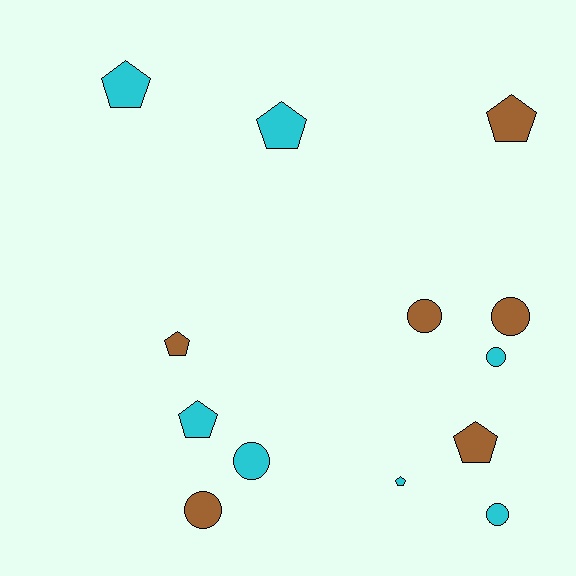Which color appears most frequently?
Cyan, with 7 objects.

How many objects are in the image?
There are 13 objects.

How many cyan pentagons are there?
There are 4 cyan pentagons.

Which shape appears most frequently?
Pentagon, with 7 objects.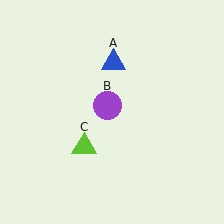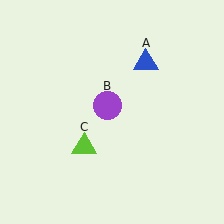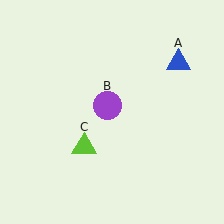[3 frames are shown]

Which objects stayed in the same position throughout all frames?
Purple circle (object B) and lime triangle (object C) remained stationary.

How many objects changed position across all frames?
1 object changed position: blue triangle (object A).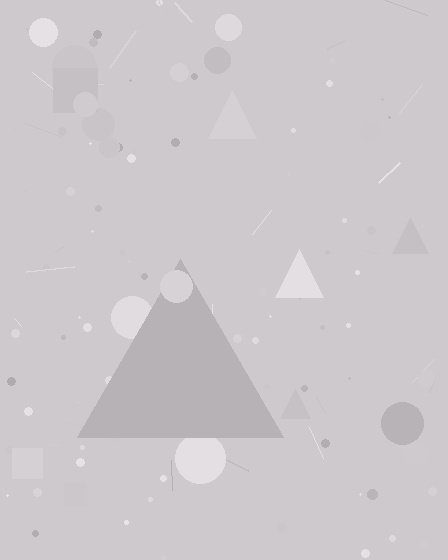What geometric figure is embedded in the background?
A triangle is embedded in the background.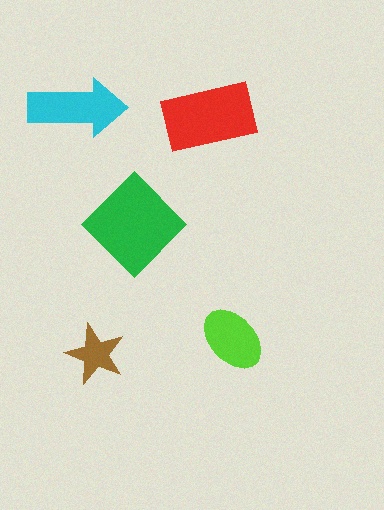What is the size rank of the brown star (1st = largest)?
5th.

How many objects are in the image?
There are 5 objects in the image.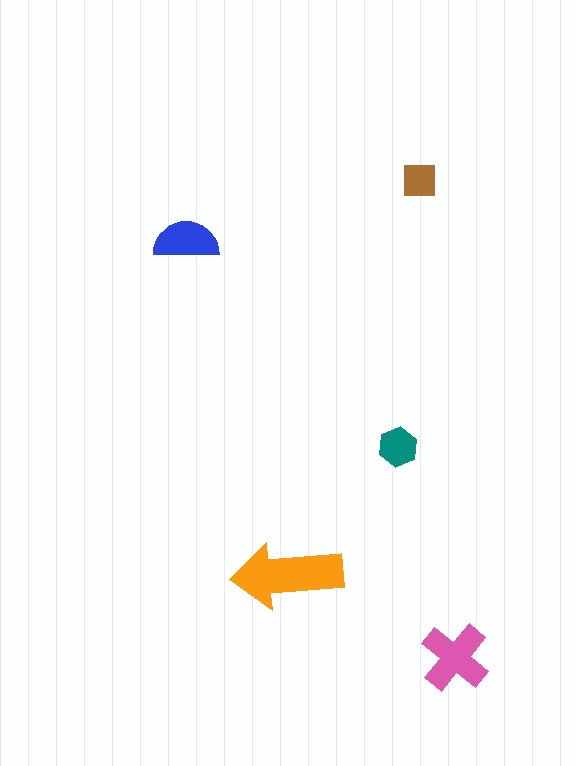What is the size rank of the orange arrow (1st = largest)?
1st.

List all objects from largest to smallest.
The orange arrow, the pink cross, the blue semicircle, the teal hexagon, the brown square.